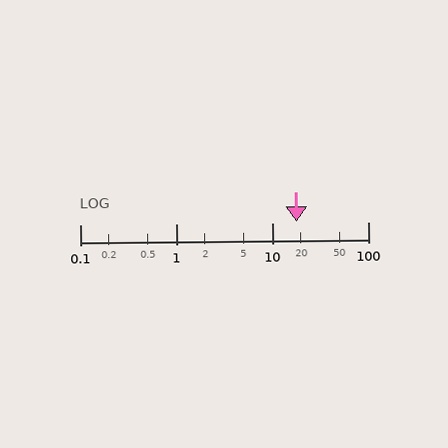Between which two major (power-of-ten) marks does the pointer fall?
The pointer is between 10 and 100.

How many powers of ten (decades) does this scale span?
The scale spans 3 decades, from 0.1 to 100.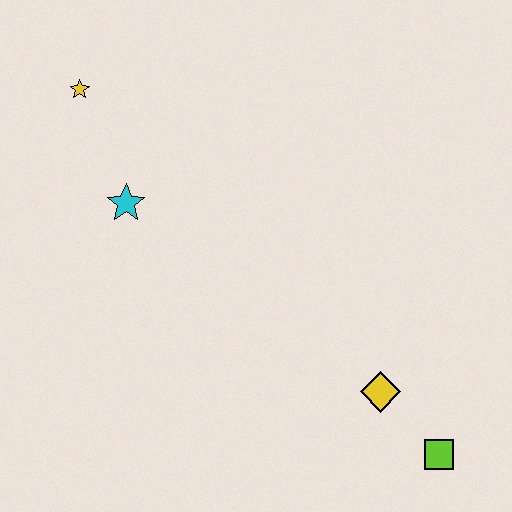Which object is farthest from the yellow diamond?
The yellow star is farthest from the yellow diamond.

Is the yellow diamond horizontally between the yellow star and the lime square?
Yes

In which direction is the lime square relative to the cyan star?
The lime square is to the right of the cyan star.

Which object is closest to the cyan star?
The yellow star is closest to the cyan star.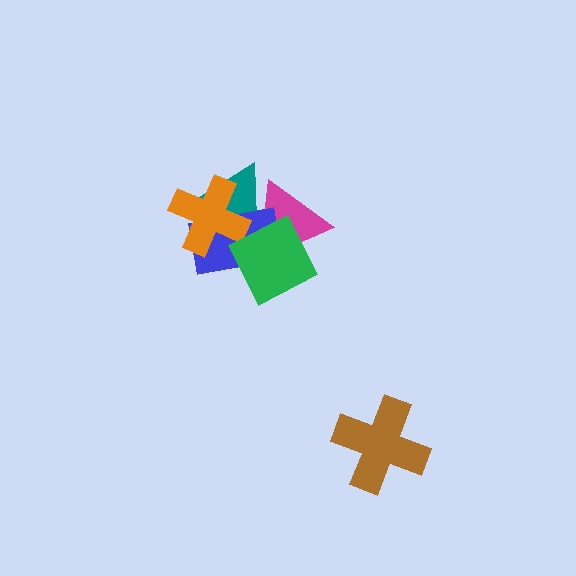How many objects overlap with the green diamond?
4 objects overlap with the green diamond.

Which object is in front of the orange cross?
The green diamond is in front of the orange cross.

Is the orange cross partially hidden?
Yes, it is partially covered by another shape.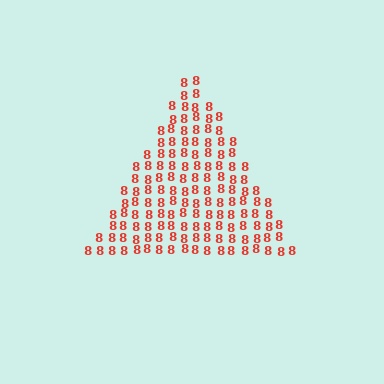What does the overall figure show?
The overall figure shows a triangle.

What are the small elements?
The small elements are digit 8's.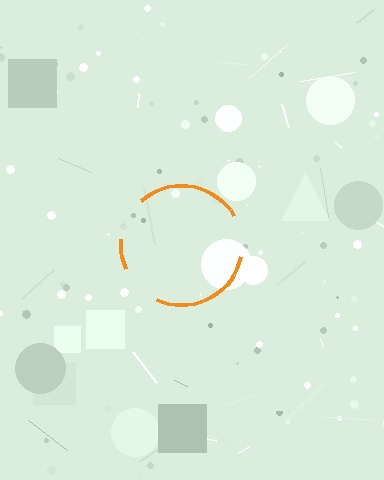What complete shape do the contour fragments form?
The contour fragments form a circle.